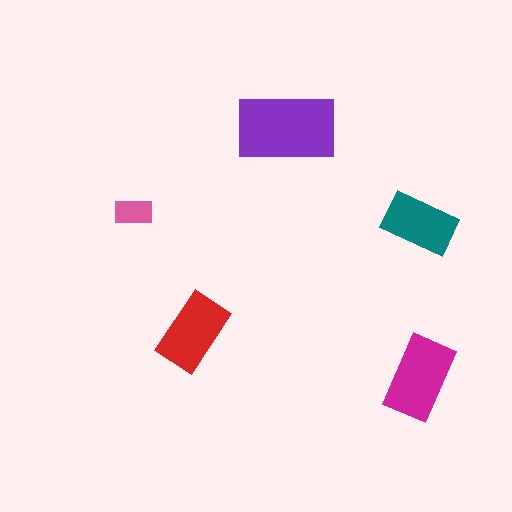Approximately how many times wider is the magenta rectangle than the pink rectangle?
About 2 times wider.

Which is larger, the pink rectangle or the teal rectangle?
The teal one.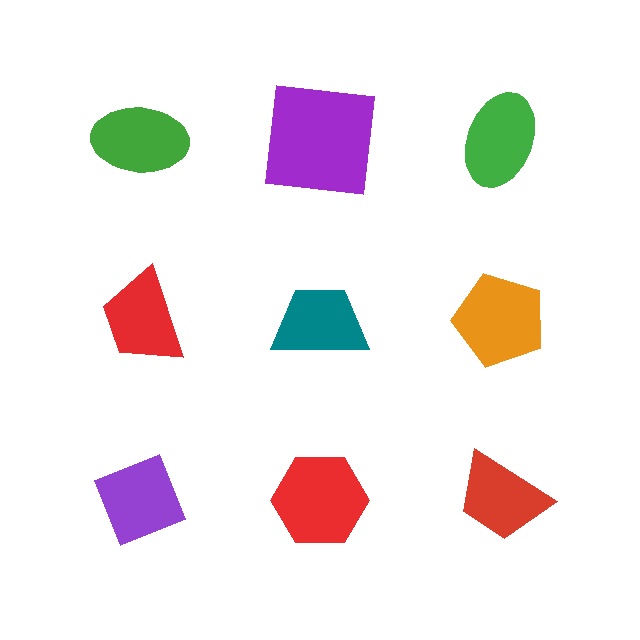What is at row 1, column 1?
A green ellipse.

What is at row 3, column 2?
A red hexagon.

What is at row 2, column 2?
A teal trapezoid.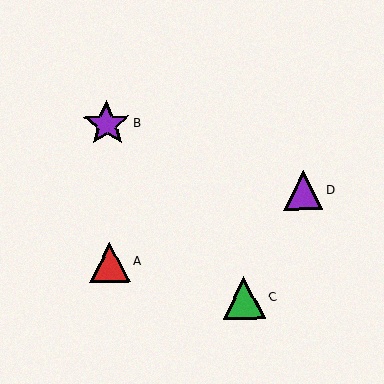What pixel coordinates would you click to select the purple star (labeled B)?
Click at (107, 124) to select the purple star B.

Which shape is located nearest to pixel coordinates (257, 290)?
The green triangle (labeled C) at (244, 298) is nearest to that location.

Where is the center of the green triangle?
The center of the green triangle is at (244, 298).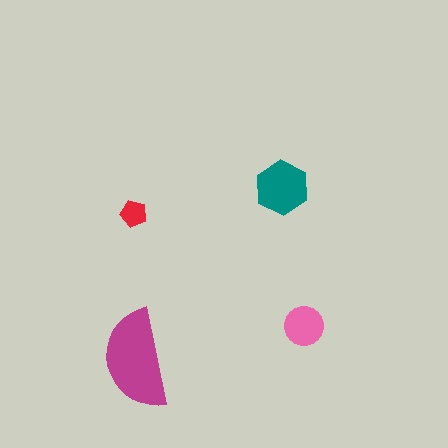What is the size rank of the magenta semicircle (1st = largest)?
1st.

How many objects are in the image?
There are 4 objects in the image.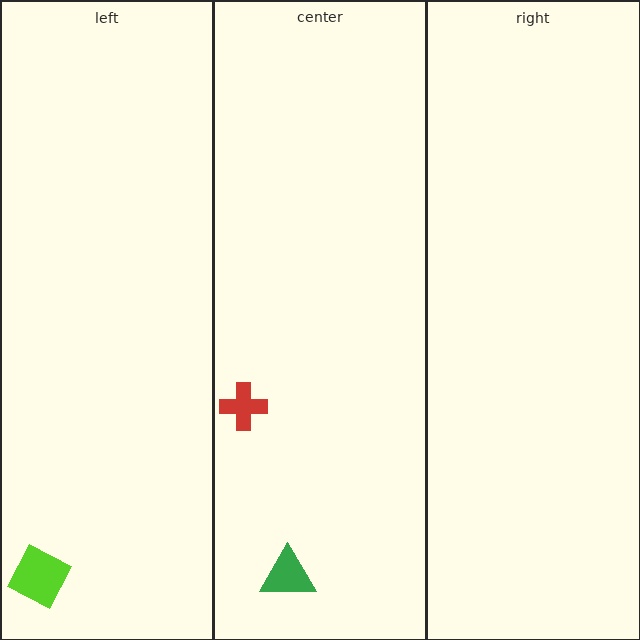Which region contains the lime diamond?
The left region.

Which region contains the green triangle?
The center region.